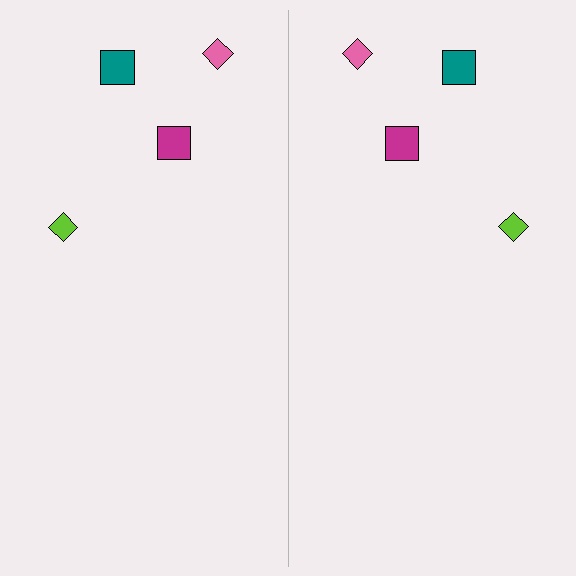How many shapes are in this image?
There are 8 shapes in this image.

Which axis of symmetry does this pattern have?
The pattern has a vertical axis of symmetry running through the center of the image.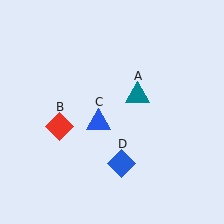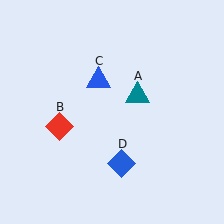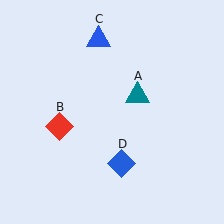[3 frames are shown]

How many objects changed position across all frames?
1 object changed position: blue triangle (object C).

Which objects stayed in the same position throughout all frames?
Teal triangle (object A) and red diamond (object B) and blue diamond (object D) remained stationary.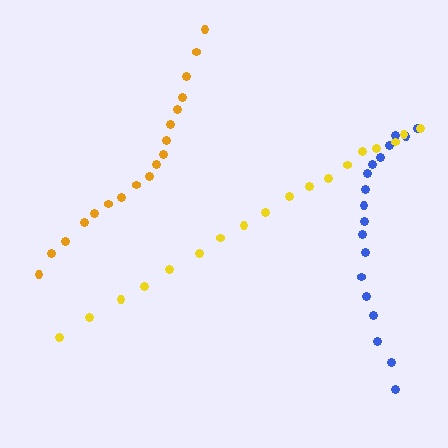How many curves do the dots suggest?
There are 3 distinct paths.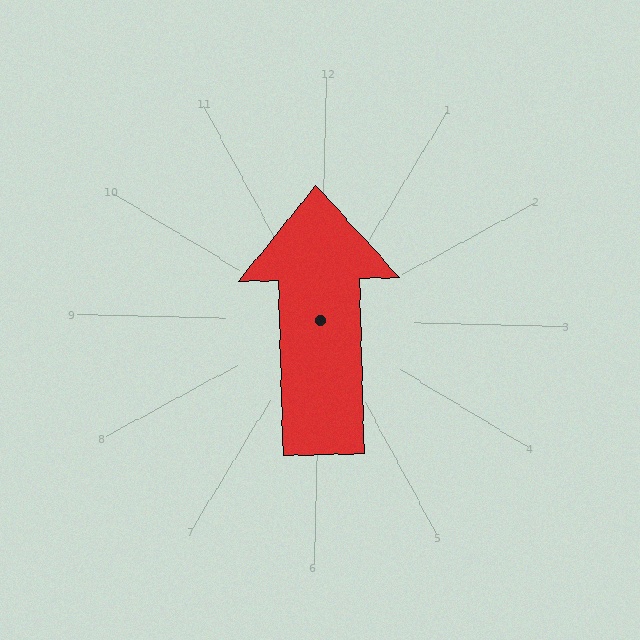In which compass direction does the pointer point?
North.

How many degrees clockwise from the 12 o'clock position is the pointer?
Approximately 357 degrees.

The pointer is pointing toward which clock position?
Roughly 12 o'clock.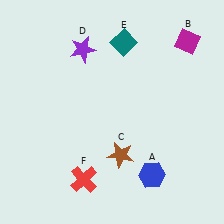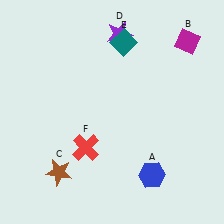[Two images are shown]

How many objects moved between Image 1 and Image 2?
3 objects moved between the two images.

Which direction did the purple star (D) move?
The purple star (D) moved right.